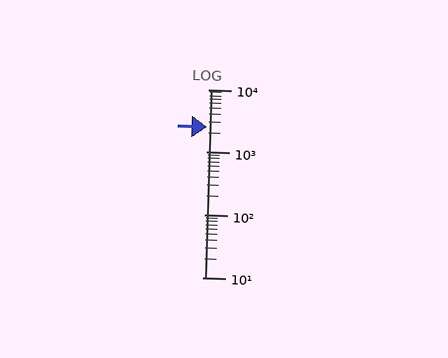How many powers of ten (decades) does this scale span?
The scale spans 3 decades, from 10 to 10000.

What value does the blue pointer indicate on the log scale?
The pointer indicates approximately 2500.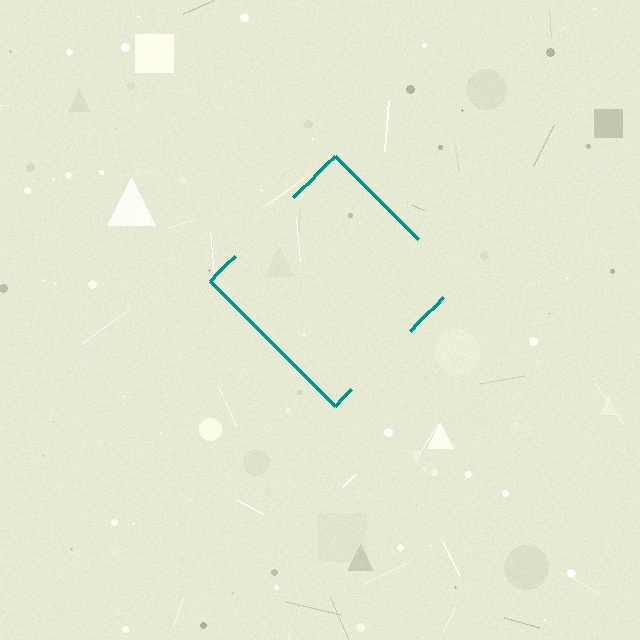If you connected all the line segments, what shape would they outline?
They would outline a diamond.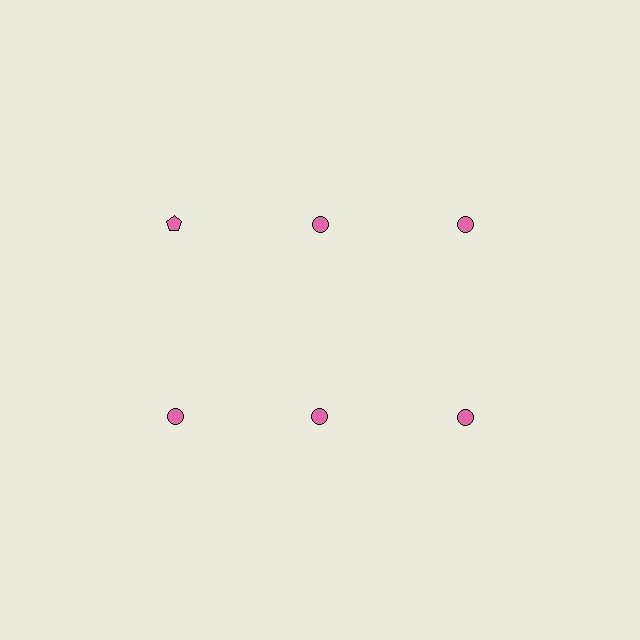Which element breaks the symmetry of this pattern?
The pink pentagon in the top row, leftmost column breaks the symmetry. All other shapes are pink circles.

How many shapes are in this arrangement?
There are 6 shapes arranged in a grid pattern.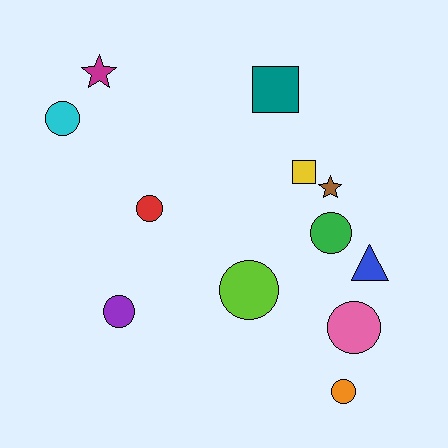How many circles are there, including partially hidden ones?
There are 7 circles.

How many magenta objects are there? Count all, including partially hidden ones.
There is 1 magenta object.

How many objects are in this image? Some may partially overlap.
There are 12 objects.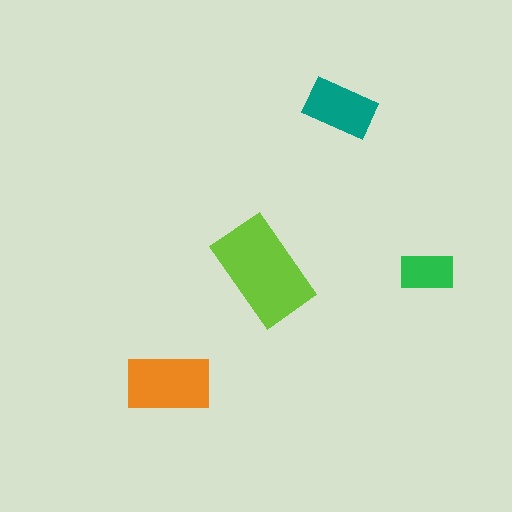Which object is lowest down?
The orange rectangle is bottommost.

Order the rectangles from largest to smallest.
the lime one, the orange one, the teal one, the green one.